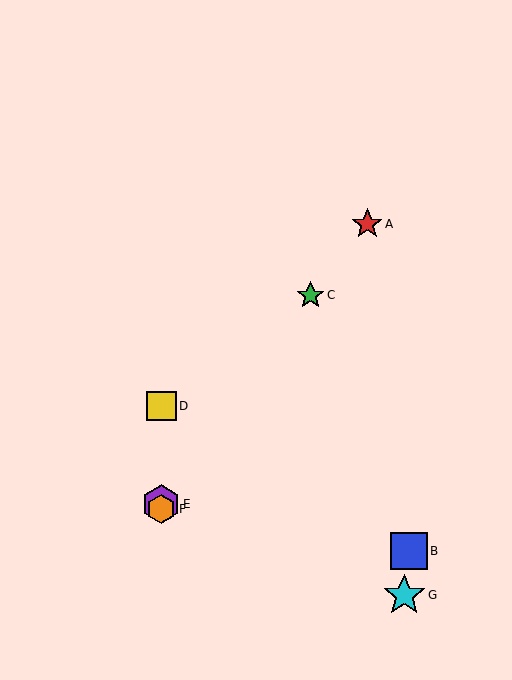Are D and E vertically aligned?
Yes, both are at x≈161.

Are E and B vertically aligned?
No, E is at x≈161 and B is at x≈409.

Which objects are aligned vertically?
Objects D, E, F are aligned vertically.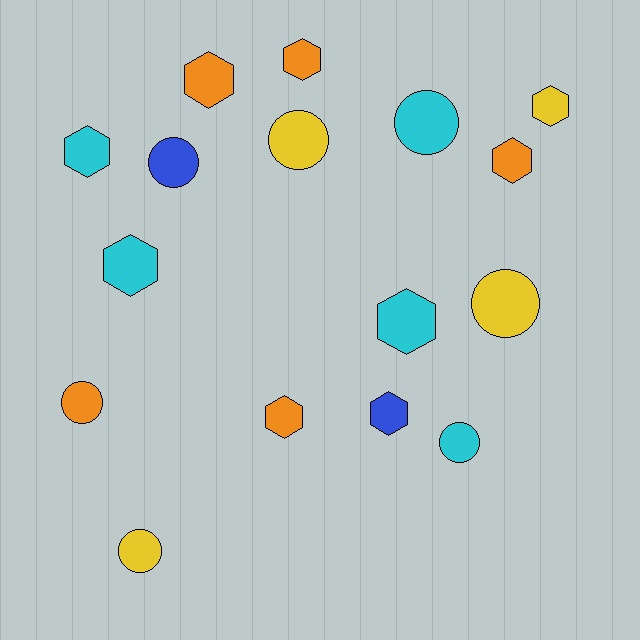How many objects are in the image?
There are 16 objects.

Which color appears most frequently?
Orange, with 5 objects.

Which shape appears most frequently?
Hexagon, with 9 objects.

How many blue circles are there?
There is 1 blue circle.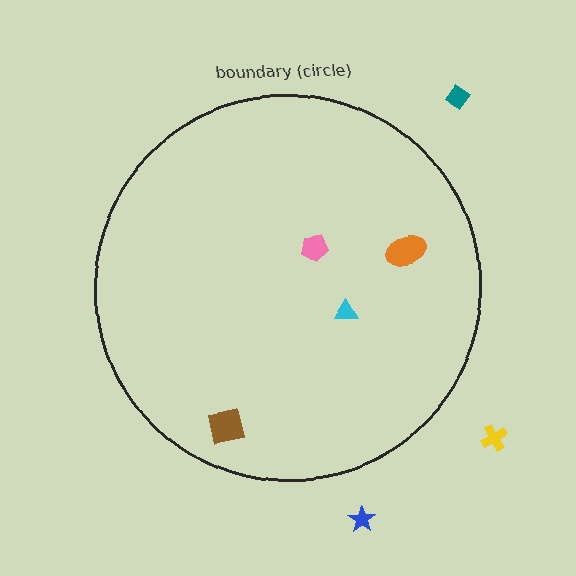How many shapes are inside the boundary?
4 inside, 3 outside.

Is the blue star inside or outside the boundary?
Outside.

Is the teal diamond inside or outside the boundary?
Outside.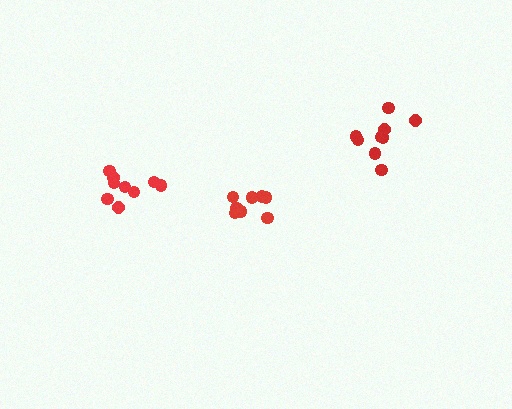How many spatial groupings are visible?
There are 3 spatial groupings.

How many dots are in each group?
Group 1: 8 dots, Group 2: 9 dots, Group 3: 9 dots (26 total).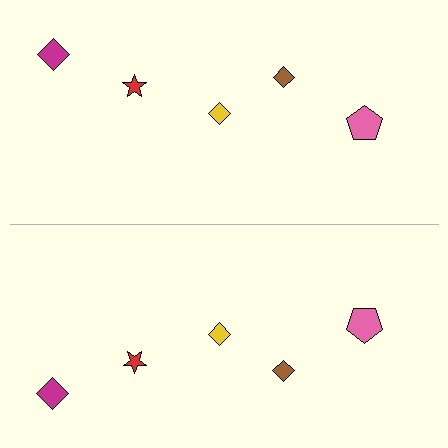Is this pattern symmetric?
Yes, this pattern has bilateral (reflection) symmetry.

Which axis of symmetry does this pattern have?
The pattern has a horizontal axis of symmetry running through the center of the image.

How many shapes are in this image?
There are 10 shapes in this image.